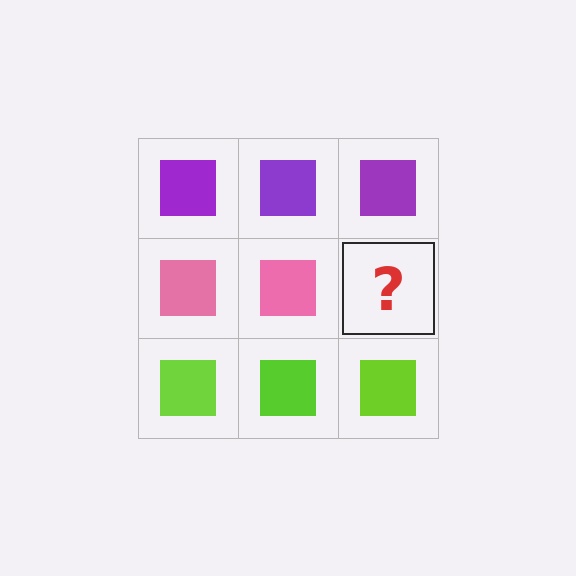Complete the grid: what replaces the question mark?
The question mark should be replaced with a pink square.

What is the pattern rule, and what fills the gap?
The rule is that each row has a consistent color. The gap should be filled with a pink square.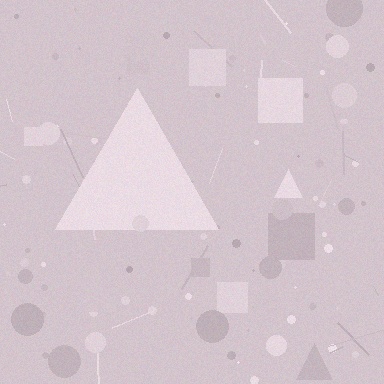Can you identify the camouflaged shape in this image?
The camouflaged shape is a triangle.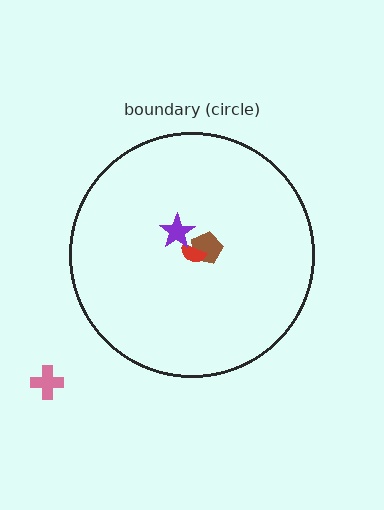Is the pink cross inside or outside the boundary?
Outside.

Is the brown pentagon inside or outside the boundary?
Inside.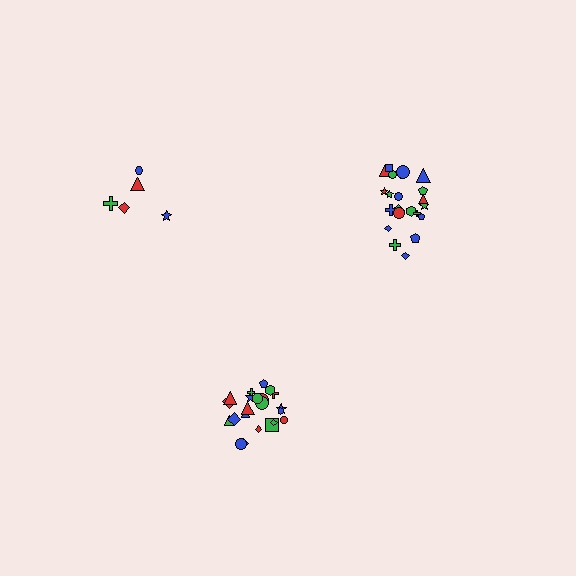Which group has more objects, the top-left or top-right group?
The top-right group.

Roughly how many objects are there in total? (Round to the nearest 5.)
Roughly 50 objects in total.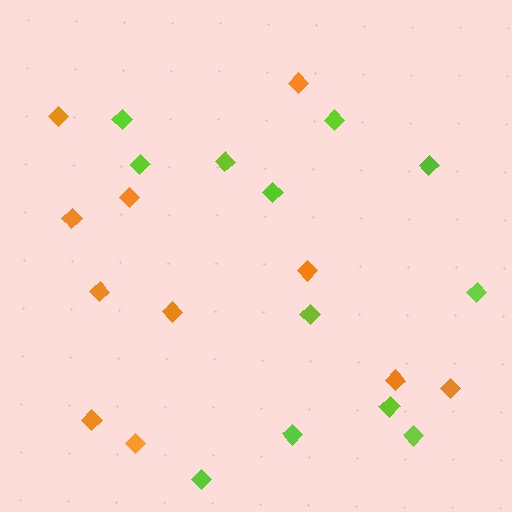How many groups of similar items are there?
There are 2 groups: one group of orange diamonds (11) and one group of lime diamonds (12).